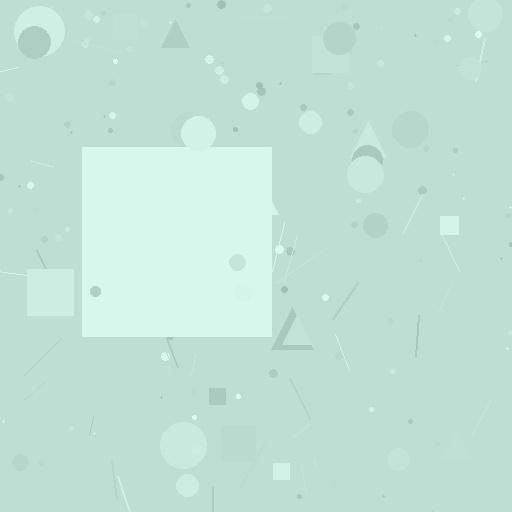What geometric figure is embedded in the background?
A square is embedded in the background.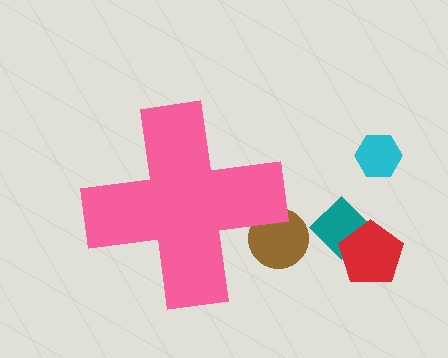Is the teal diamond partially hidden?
No, the teal diamond is fully visible.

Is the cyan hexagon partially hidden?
No, the cyan hexagon is fully visible.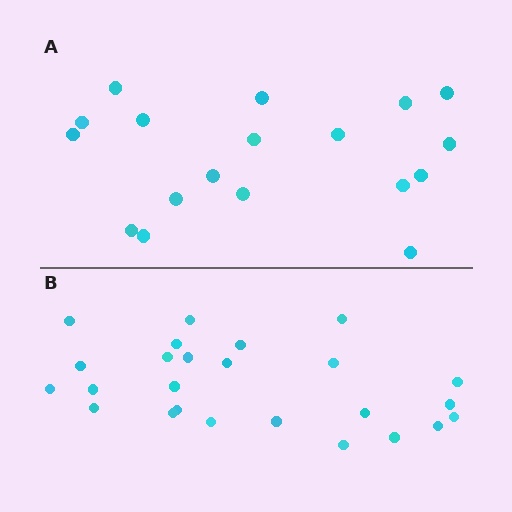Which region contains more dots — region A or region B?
Region B (the bottom region) has more dots.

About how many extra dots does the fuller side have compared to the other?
Region B has roughly 8 or so more dots than region A.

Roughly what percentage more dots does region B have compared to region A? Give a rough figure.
About 40% more.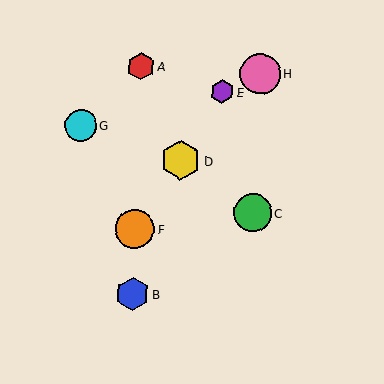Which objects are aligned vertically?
Objects A, B, F are aligned vertically.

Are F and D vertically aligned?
No, F is at x≈135 and D is at x≈181.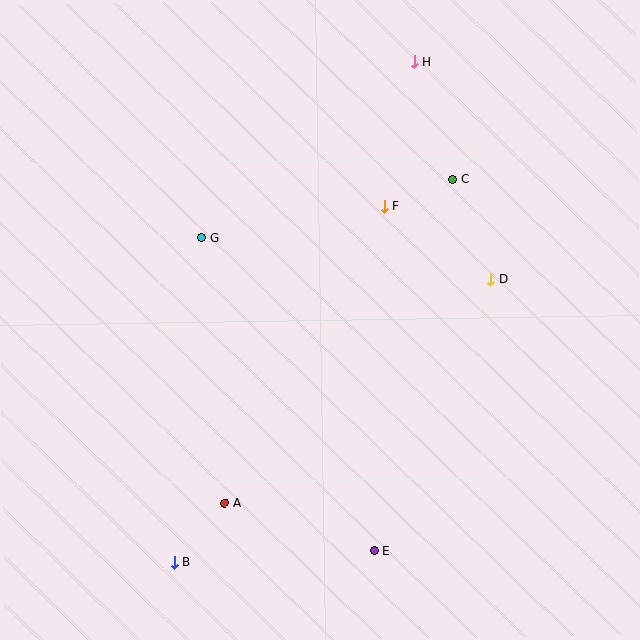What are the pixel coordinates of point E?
Point E is at (374, 551).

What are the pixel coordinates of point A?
Point A is at (225, 503).